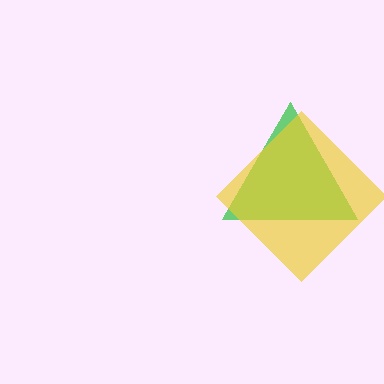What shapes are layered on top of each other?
The layered shapes are: a green triangle, a yellow diamond.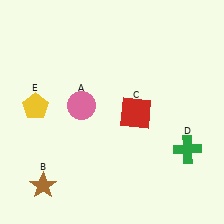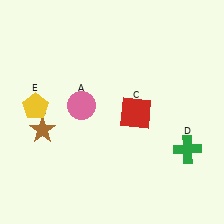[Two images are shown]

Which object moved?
The brown star (B) moved up.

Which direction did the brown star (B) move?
The brown star (B) moved up.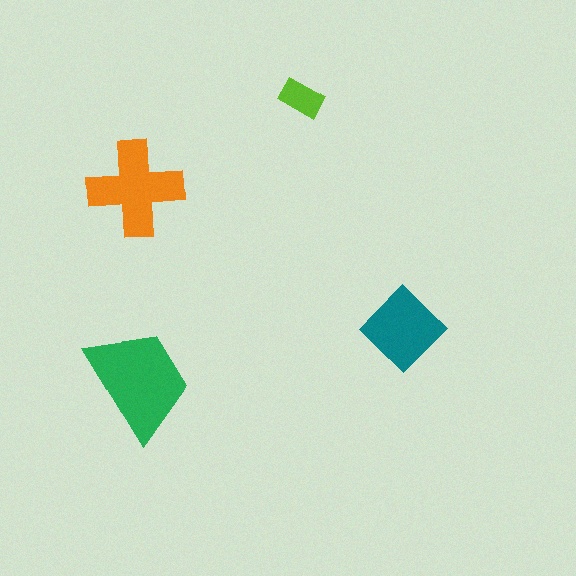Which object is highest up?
The lime rectangle is topmost.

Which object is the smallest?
The lime rectangle.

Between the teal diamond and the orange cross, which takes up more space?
The orange cross.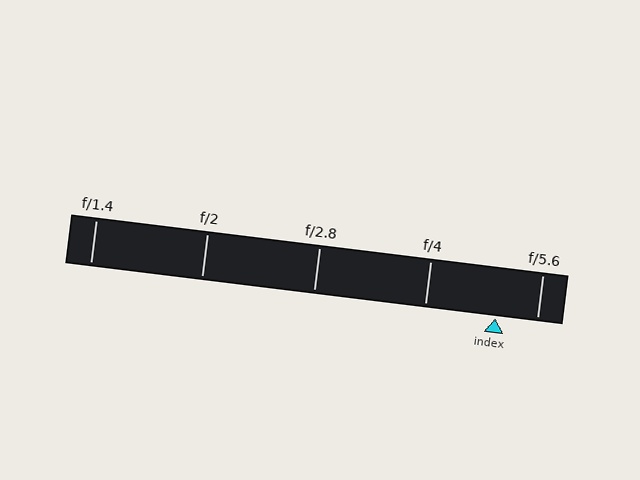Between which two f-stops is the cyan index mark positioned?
The index mark is between f/4 and f/5.6.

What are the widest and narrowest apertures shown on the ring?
The widest aperture shown is f/1.4 and the narrowest is f/5.6.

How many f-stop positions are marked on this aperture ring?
There are 5 f-stop positions marked.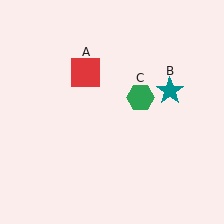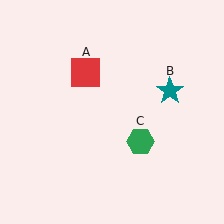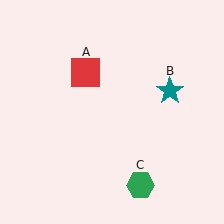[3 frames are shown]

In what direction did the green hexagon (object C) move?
The green hexagon (object C) moved down.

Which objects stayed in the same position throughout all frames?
Red square (object A) and teal star (object B) remained stationary.